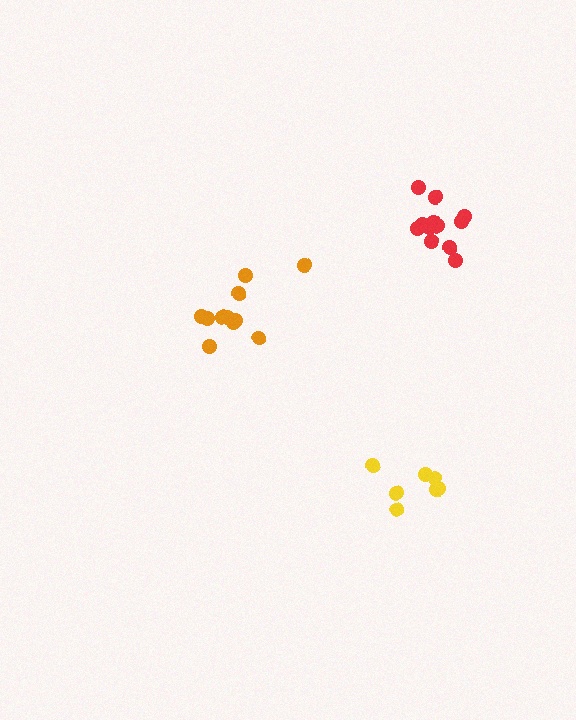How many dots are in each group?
Group 1: 7 dots, Group 2: 12 dots, Group 3: 12 dots (31 total).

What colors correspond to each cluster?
The clusters are colored: yellow, red, orange.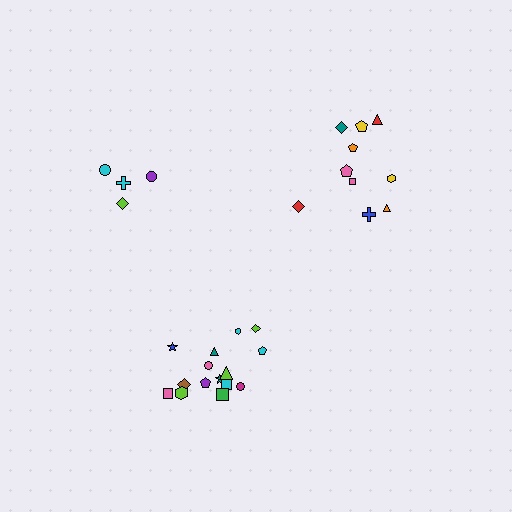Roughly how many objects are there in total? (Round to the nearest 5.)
Roughly 30 objects in total.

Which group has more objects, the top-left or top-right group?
The top-right group.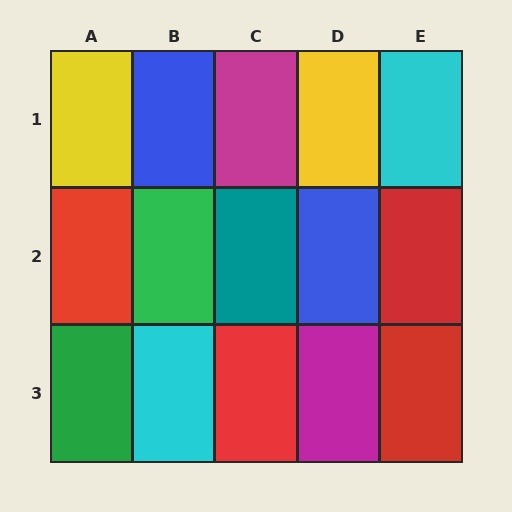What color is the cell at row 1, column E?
Cyan.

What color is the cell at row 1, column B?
Blue.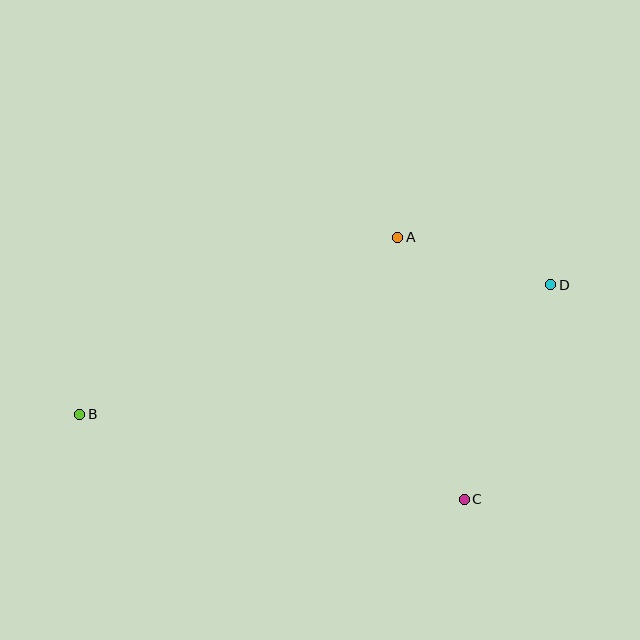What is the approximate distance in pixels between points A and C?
The distance between A and C is approximately 271 pixels.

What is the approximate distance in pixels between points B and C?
The distance between B and C is approximately 394 pixels.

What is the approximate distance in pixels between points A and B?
The distance between A and B is approximately 364 pixels.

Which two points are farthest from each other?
Points B and D are farthest from each other.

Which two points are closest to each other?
Points A and D are closest to each other.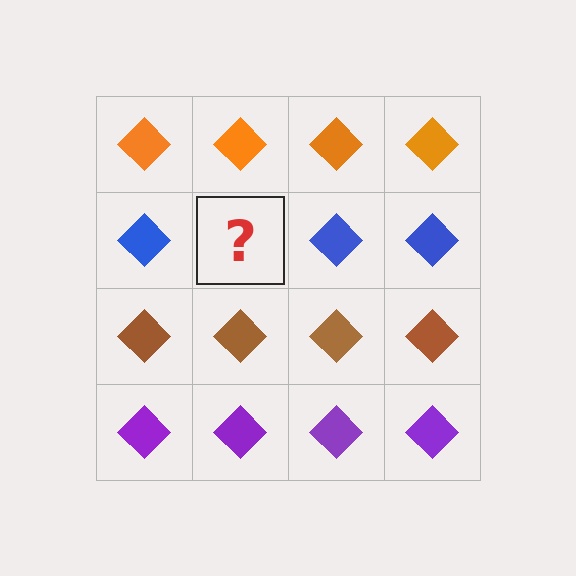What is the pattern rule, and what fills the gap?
The rule is that each row has a consistent color. The gap should be filled with a blue diamond.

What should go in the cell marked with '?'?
The missing cell should contain a blue diamond.